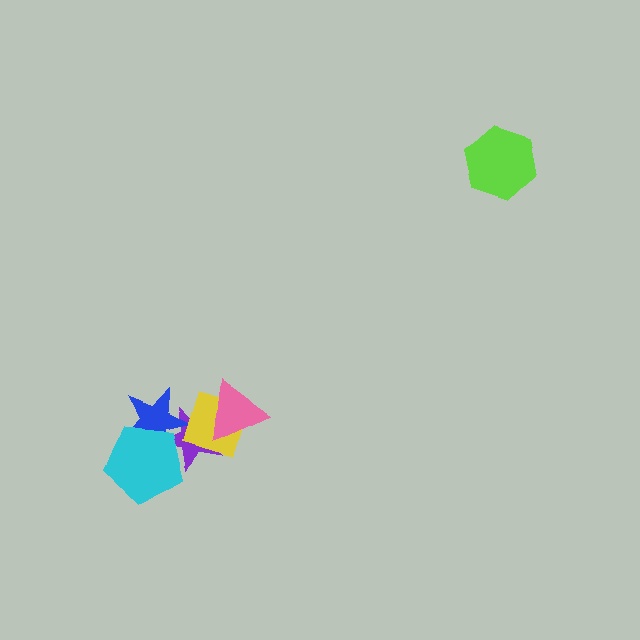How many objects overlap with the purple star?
4 objects overlap with the purple star.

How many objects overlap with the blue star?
2 objects overlap with the blue star.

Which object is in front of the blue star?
The cyan pentagon is in front of the blue star.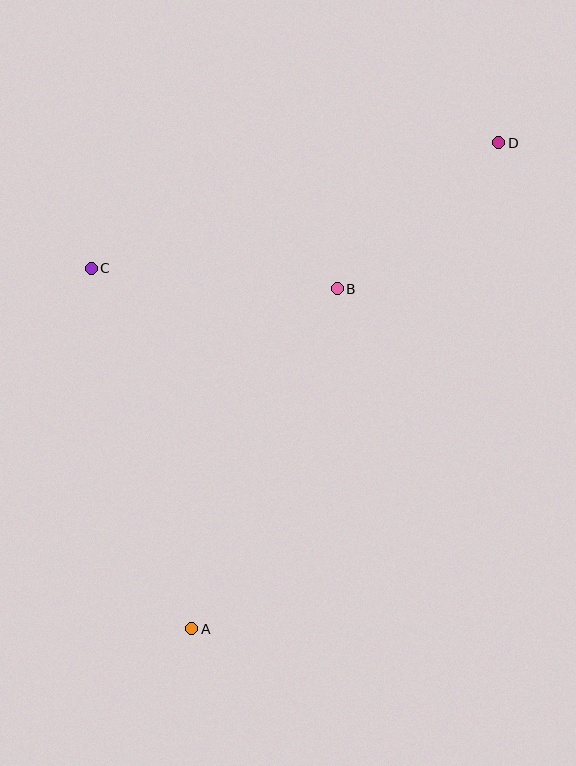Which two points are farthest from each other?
Points A and D are farthest from each other.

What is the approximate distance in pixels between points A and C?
The distance between A and C is approximately 374 pixels.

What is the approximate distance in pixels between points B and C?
The distance between B and C is approximately 247 pixels.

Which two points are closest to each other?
Points B and D are closest to each other.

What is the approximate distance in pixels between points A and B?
The distance between A and B is approximately 369 pixels.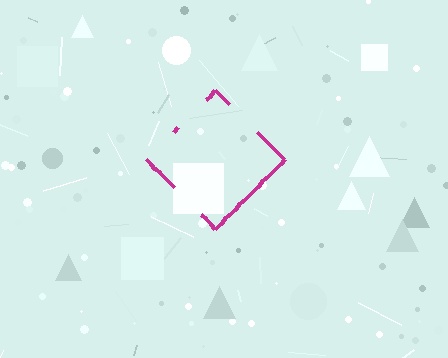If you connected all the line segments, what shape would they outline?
They would outline a diamond.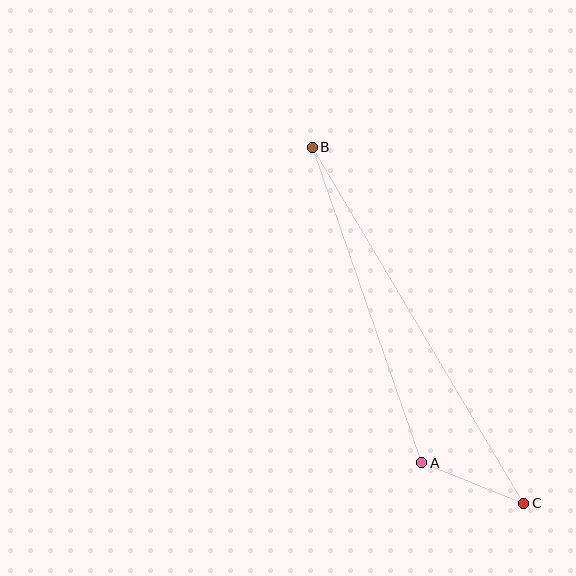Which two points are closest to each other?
Points A and C are closest to each other.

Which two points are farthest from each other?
Points B and C are farthest from each other.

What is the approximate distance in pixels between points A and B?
The distance between A and B is approximately 334 pixels.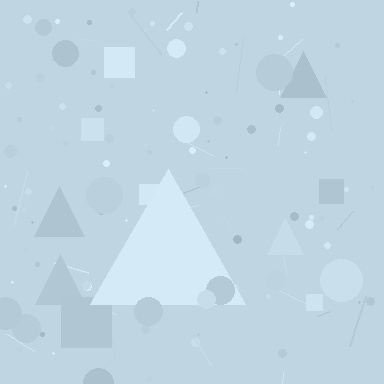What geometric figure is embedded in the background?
A triangle is embedded in the background.